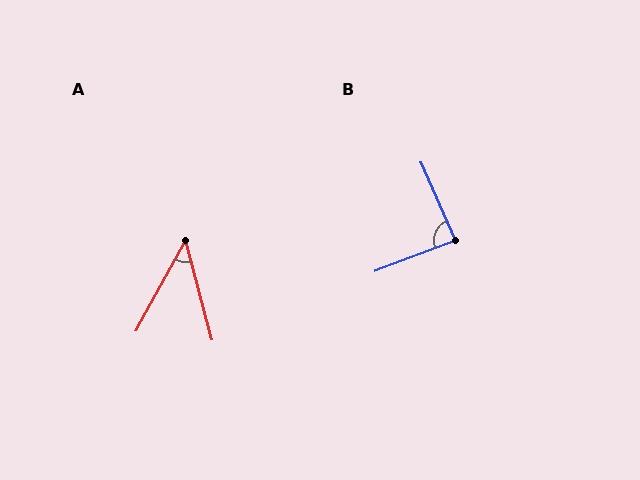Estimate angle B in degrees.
Approximately 87 degrees.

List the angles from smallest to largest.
A (44°), B (87°).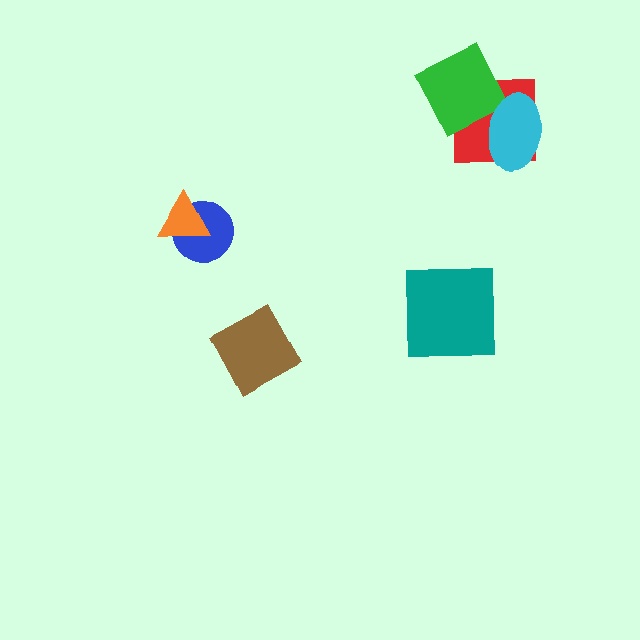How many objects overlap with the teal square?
0 objects overlap with the teal square.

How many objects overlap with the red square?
2 objects overlap with the red square.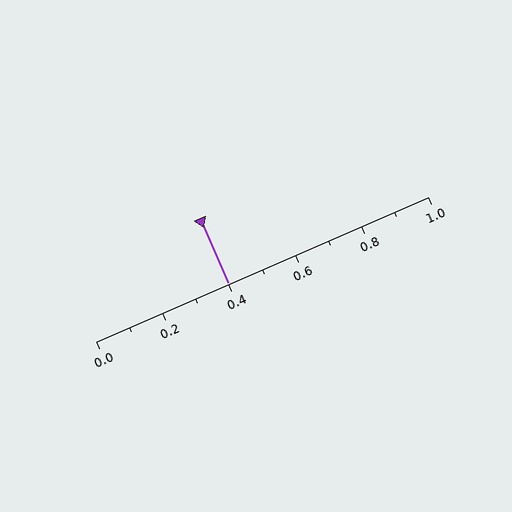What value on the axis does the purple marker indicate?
The marker indicates approximately 0.4.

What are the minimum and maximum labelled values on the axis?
The axis runs from 0.0 to 1.0.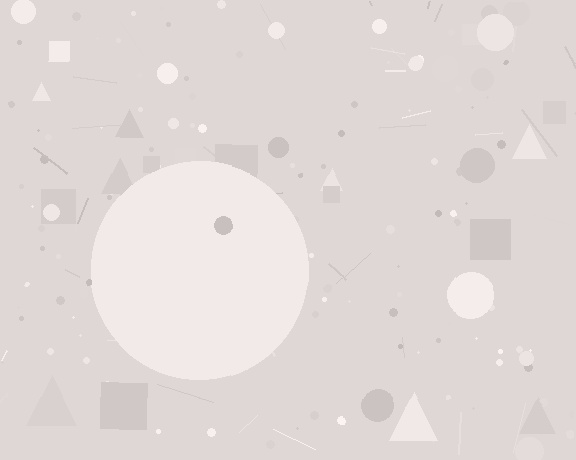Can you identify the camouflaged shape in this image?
The camouflaged shape is a circle.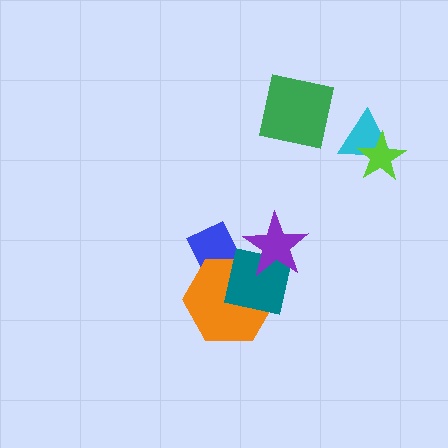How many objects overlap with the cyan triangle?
1 object overlaps with the cyan triangle.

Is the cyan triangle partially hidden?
Yes, it is partially covered by another shape.